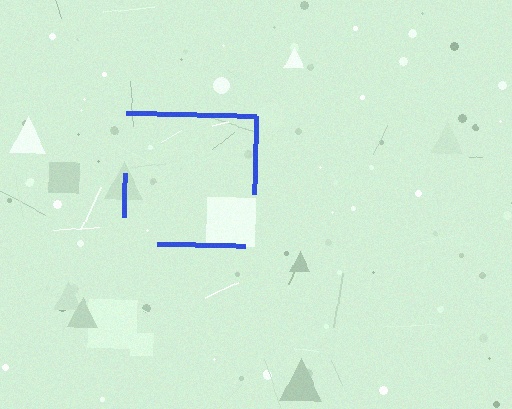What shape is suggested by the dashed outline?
The dashed outline suggests a square.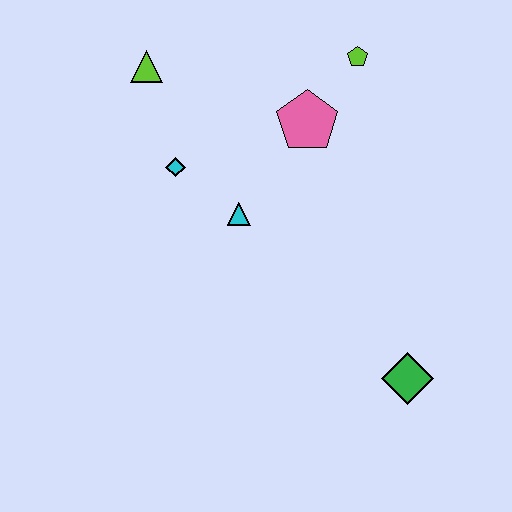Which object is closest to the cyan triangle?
The cyan diamond is closest to the cyan triangle.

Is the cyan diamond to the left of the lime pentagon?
Yes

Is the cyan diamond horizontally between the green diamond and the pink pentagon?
No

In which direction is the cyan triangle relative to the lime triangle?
The cyan triangle is below the lime triangle.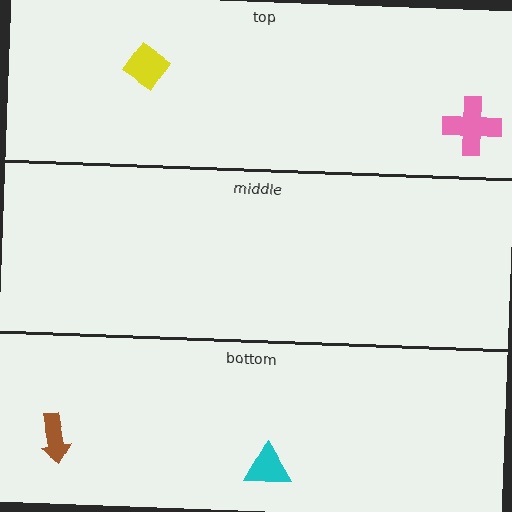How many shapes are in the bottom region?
2.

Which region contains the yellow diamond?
The top region.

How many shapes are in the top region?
2.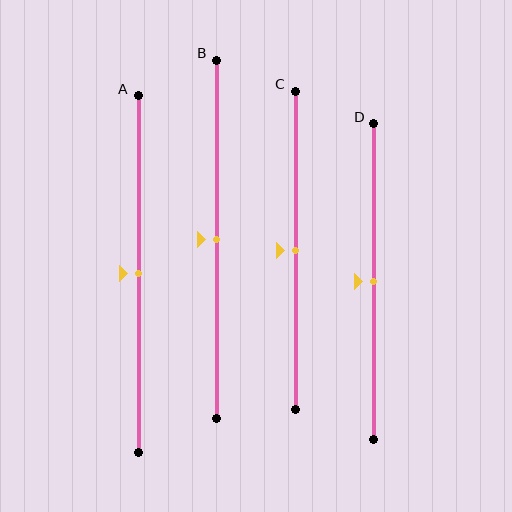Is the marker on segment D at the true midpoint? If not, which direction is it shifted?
Yes, the marker on segment D is at the true midpoint.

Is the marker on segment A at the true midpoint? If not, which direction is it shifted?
Yes, the marker on segment A is at the true midpoint.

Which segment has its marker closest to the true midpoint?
Segment A has its marker closest to the true midpoint.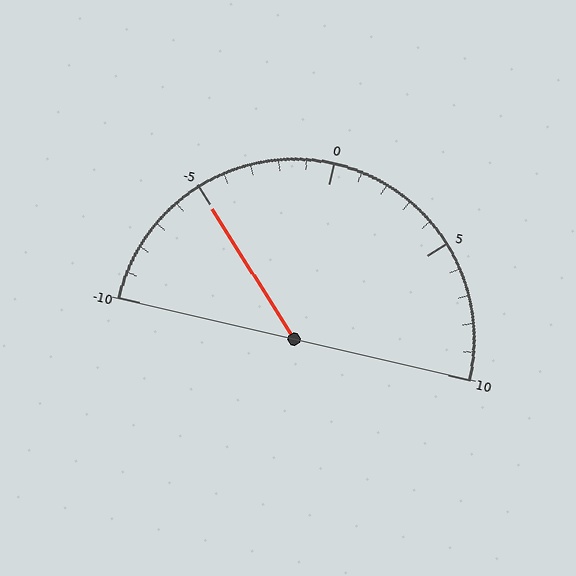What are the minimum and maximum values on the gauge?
The gauge ranges from -10 to 10.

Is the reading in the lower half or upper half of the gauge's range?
The reading is in the lower half of the range (-10 to 10).